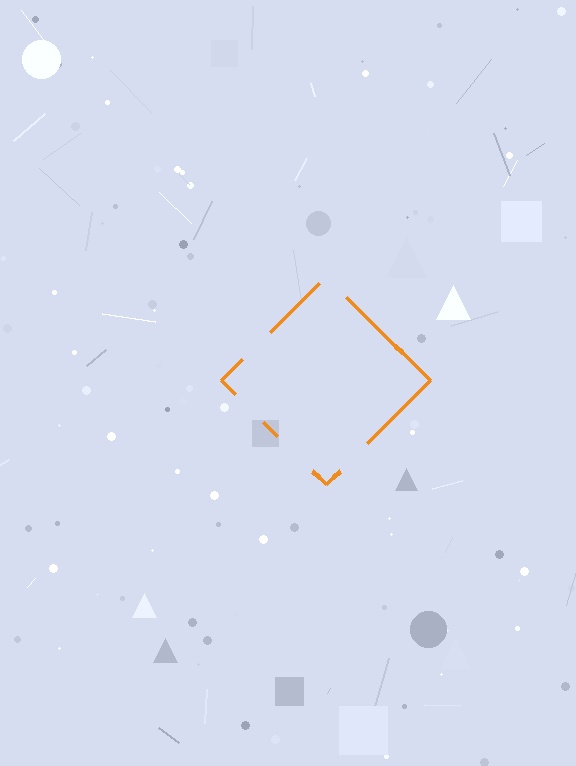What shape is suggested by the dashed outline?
The dashed outline suggests a diamond.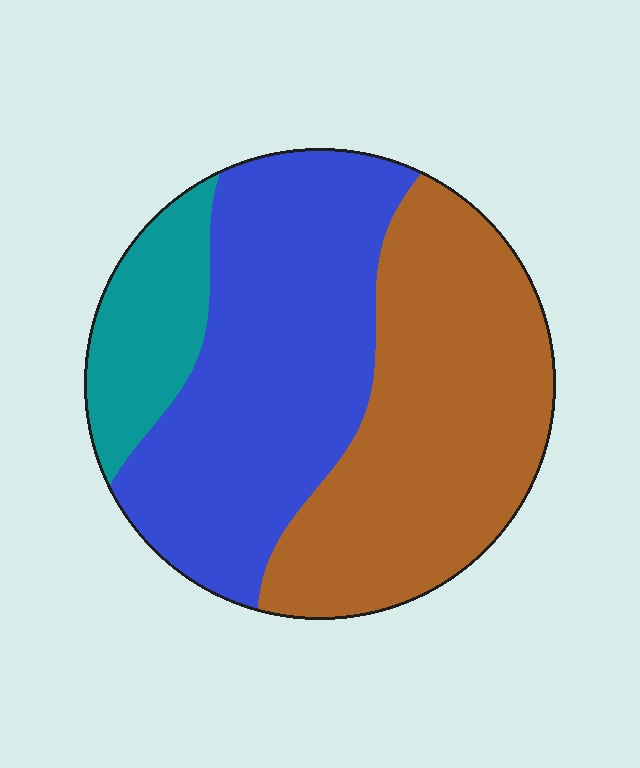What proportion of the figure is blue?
Blue covers 44% of the figure.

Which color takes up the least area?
Teal, at roughly 15%.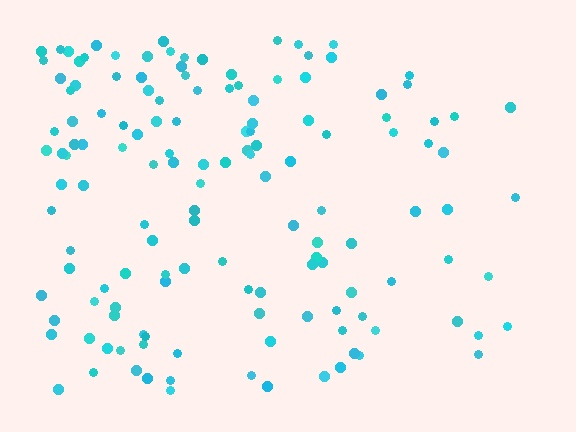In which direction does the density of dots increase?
From right to left, with the left side densest.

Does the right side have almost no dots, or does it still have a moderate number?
Still a moderate number, just noticeably fewer than the left.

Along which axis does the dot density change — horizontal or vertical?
Horizontal.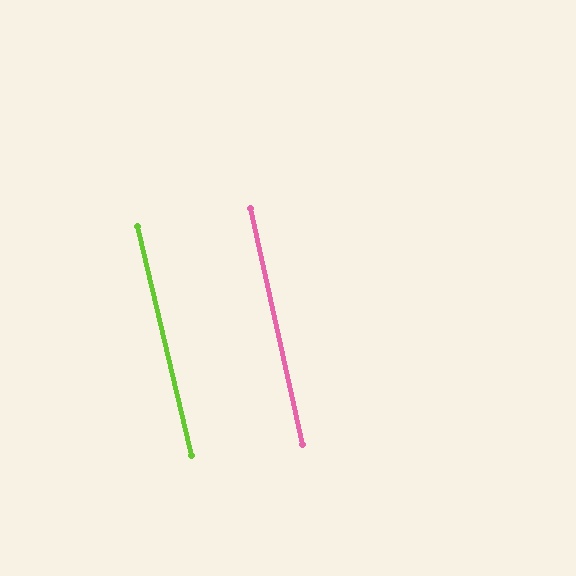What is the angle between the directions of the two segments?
Approximately 1 degree.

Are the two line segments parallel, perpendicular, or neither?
Parallel — their directions differ by only 0.7°.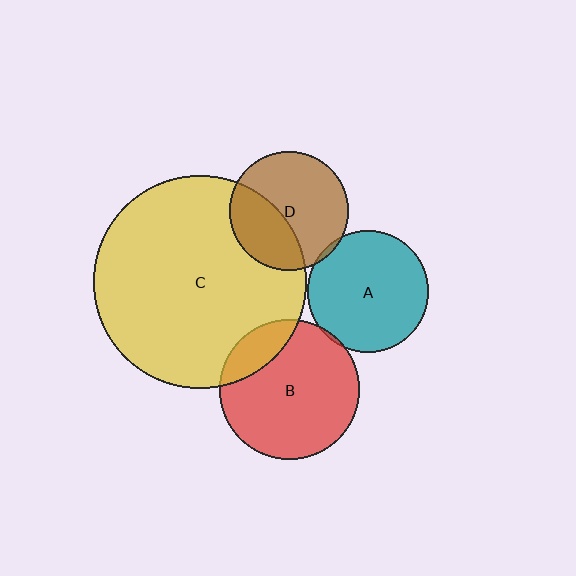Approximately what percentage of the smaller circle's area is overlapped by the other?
Approximately 5%.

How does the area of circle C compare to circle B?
Approximately 2.3 times.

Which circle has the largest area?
Circle C (yellow).